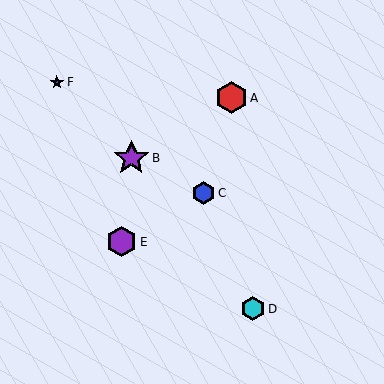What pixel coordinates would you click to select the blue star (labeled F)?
Click at (57, 82) to select the blue star F.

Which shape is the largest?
The purple star (labeled B) is the largest.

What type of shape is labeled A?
Shape A is a red hexagon.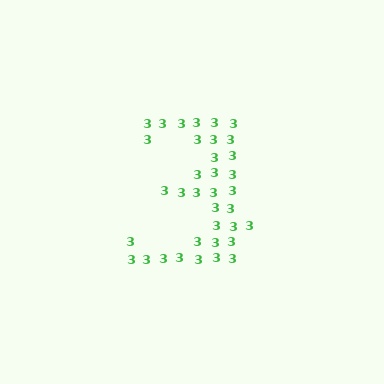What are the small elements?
The small elements are digit 3's.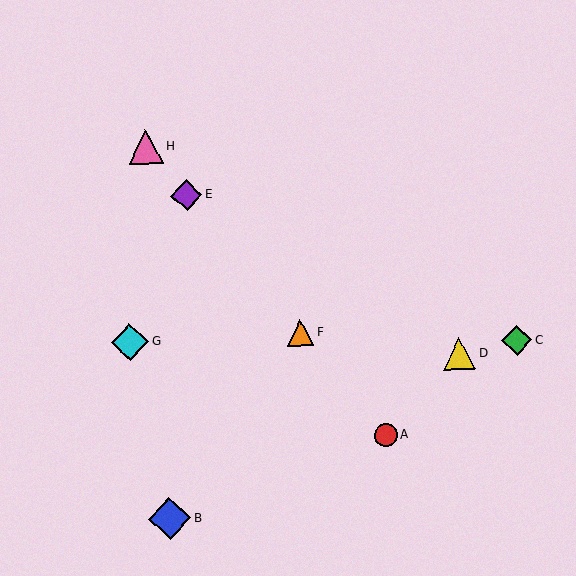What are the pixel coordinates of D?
Object D is at (459, 354).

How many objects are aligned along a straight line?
4 objects (A, E, F, H) are aligned along a straight line.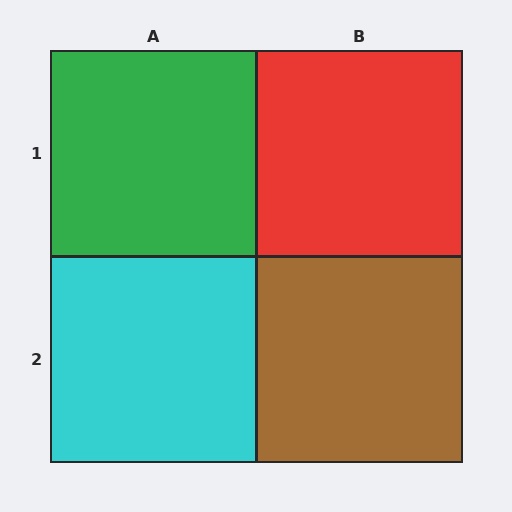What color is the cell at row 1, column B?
Red.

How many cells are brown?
1 cell is brown.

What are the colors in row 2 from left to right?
Cyan, brown.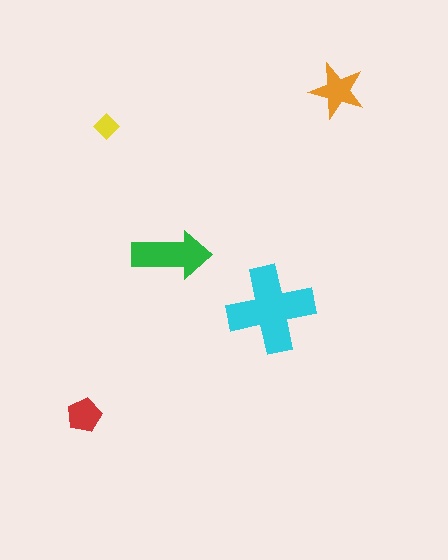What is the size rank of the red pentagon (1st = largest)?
4th.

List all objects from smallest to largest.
The yellow diamond, the red pentagon, the orange star, the green arrow, the cyan cross.